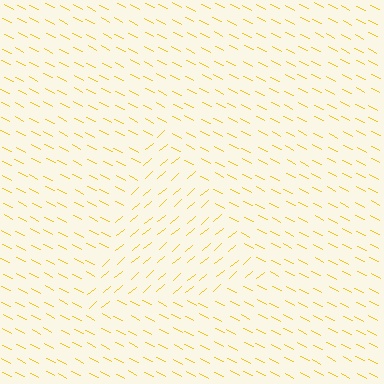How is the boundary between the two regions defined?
The boundary is defined purely by a change in line orientation (approximately 67 degrees difference). All lines are the same color and thickness.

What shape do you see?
I see a triangle.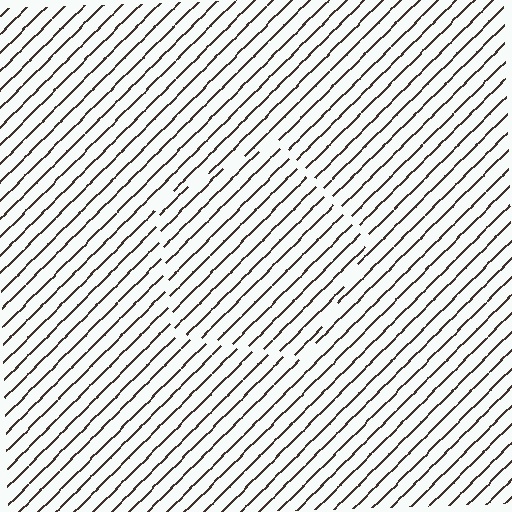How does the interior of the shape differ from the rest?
The interior of the shape contains the same grating, shifted by half a period — the contour is defined by the phase discontinuity where line-ends from the inner and outer gratings abut.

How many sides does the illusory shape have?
5 sides — the line-ends trace a pentagon.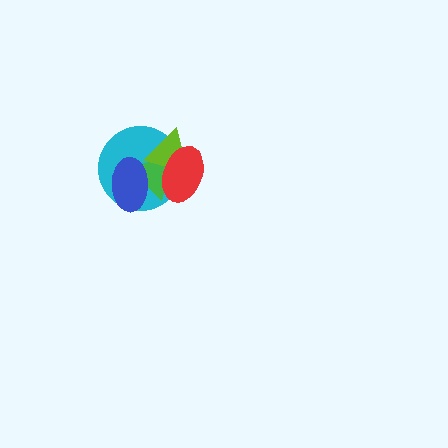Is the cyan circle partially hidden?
Yes, it is partially covered by another shape.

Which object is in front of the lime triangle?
The red ellipse is in front of the lime triangle.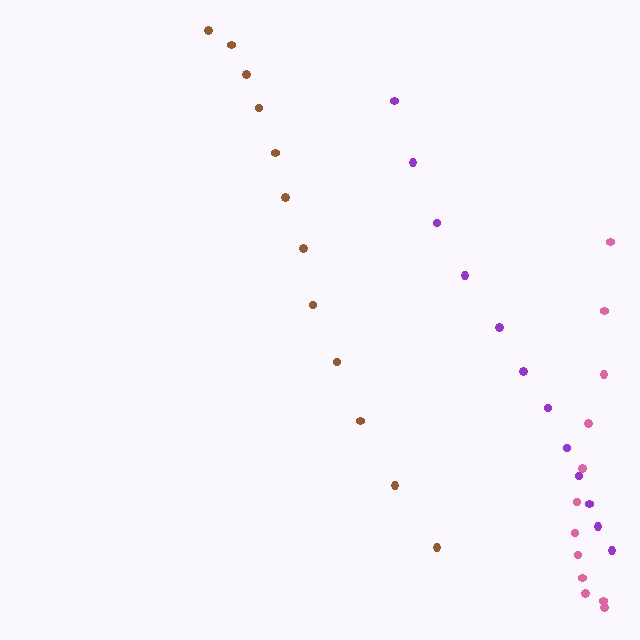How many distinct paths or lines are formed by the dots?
There are 3 distinct paths.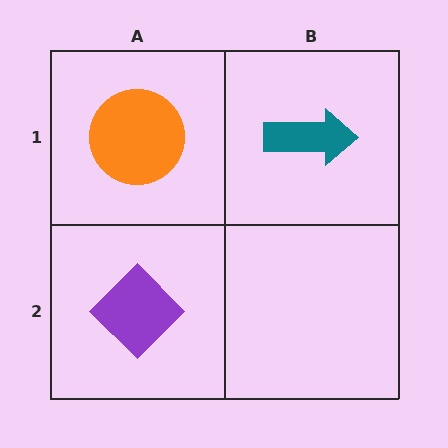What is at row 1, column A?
An orange circle.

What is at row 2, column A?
A purple diamond.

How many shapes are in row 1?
2 shapes.